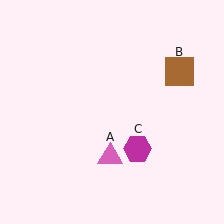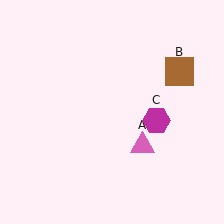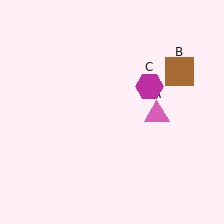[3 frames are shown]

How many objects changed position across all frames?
2 objects changed position: pink triangle (object A), magenta hexagon (object C).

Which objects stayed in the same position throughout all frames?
Brown square (object B) remained stationary.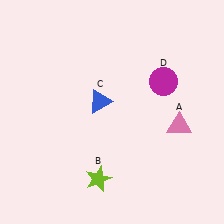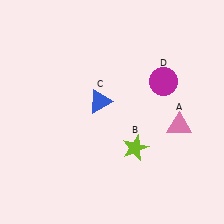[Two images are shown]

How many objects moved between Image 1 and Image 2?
1 object moved between the two images.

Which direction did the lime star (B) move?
The lime star (B) moved right.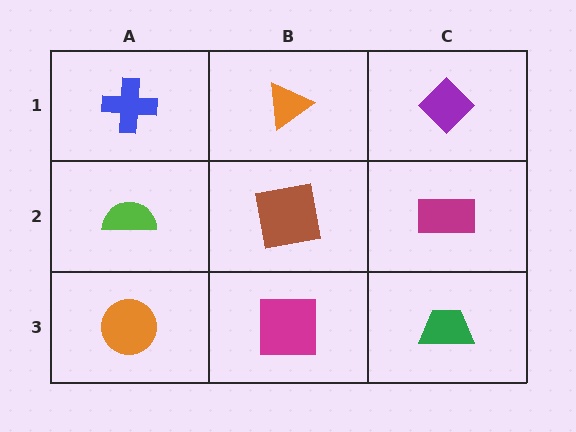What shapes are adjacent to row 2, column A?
A blue cross (row 1, column A), an orange circle (row 3, column A), a brown square (row 2, column B).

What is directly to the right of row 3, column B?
A green trapezoid.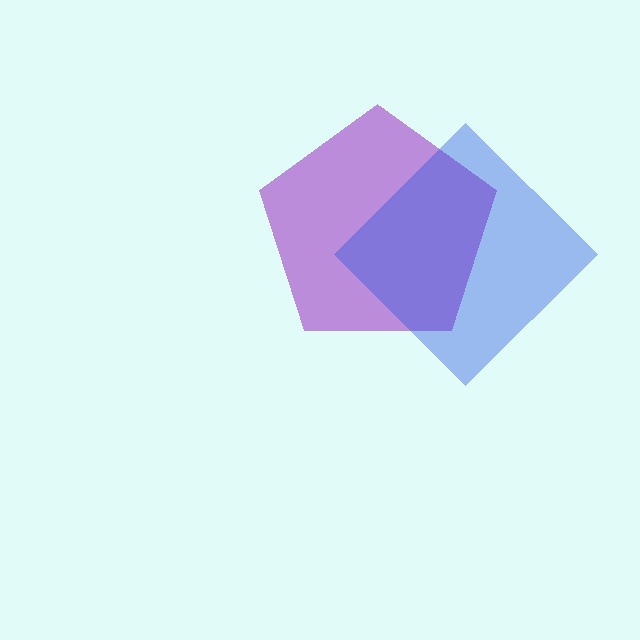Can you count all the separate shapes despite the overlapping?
Yes, there are 2 separate shapes.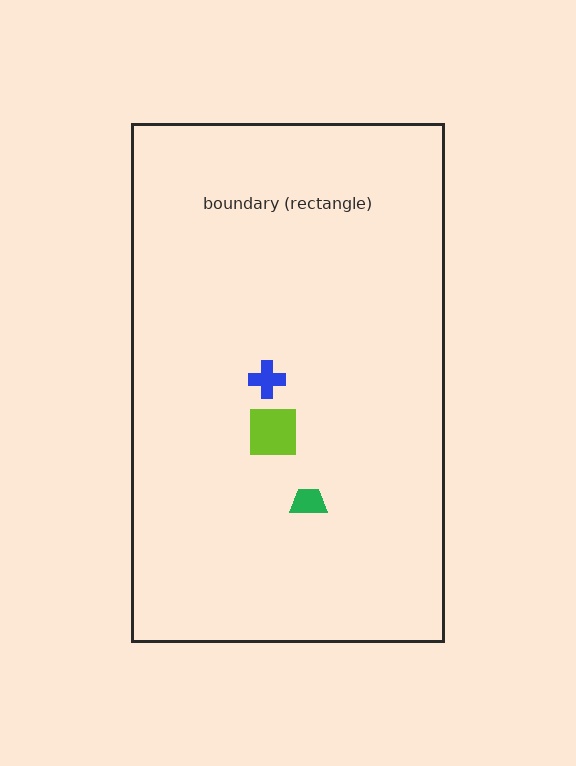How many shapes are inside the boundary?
3 inside, 0 outside.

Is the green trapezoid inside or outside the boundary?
Inside.